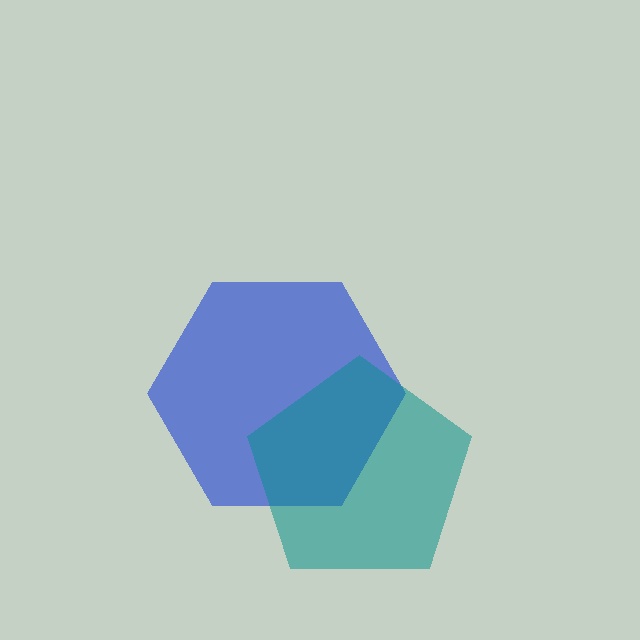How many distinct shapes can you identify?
There are 2 distinct shapes: a blue hexagon, a teal pentagon.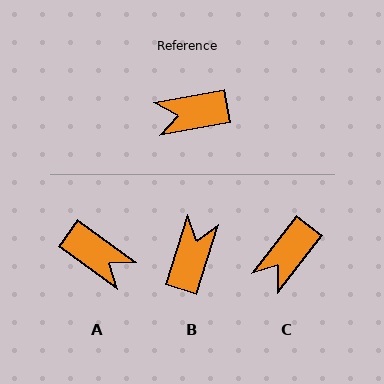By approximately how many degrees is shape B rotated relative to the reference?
Approximately 119 degrees clockwise.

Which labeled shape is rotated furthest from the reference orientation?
A, about 134 degrees away.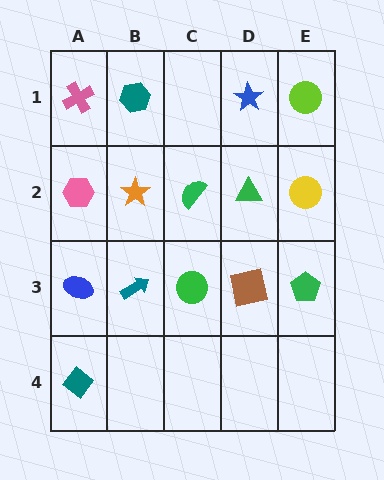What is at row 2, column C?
A green semicircle.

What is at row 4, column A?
A teal diamond.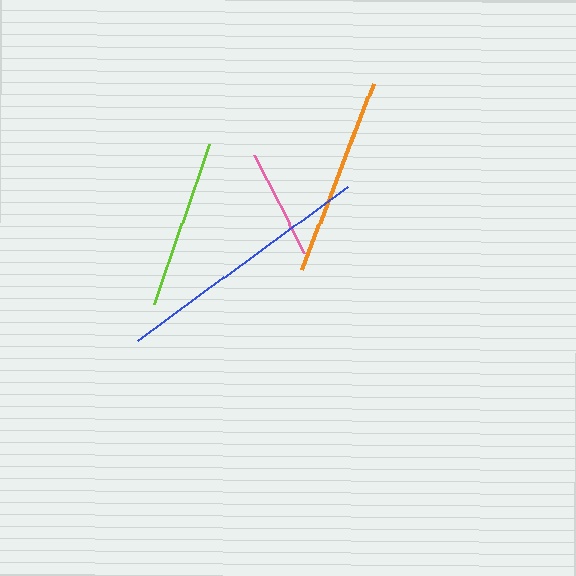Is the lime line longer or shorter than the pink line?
The lime line is longer than the pink line.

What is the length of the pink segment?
The pink segment is approximately 111 pixels long.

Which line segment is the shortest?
The pink line is the shortest at approximately 111 pixels.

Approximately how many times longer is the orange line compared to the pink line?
The orange line is approximately 1.8 times the length of the pink line.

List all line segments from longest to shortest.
From longest to shortest: blue, orange, lime, pink.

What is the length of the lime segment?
The lime segment is approximately 169 pixels long.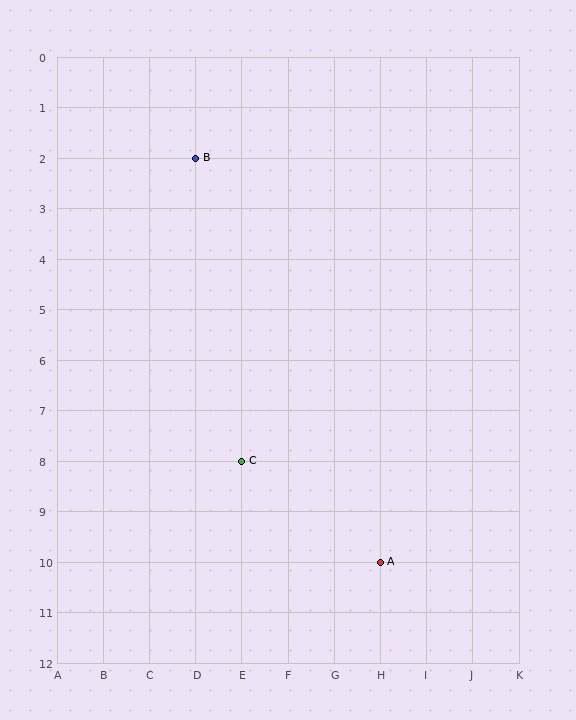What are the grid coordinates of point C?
Point C is at grid coordinates (E, 8).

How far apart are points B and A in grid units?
Points B and A are 4 columns and 8 rows apart (about 8.9 grid units diagonally).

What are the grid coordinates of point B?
Point B is at grid coordinates (D, 2).